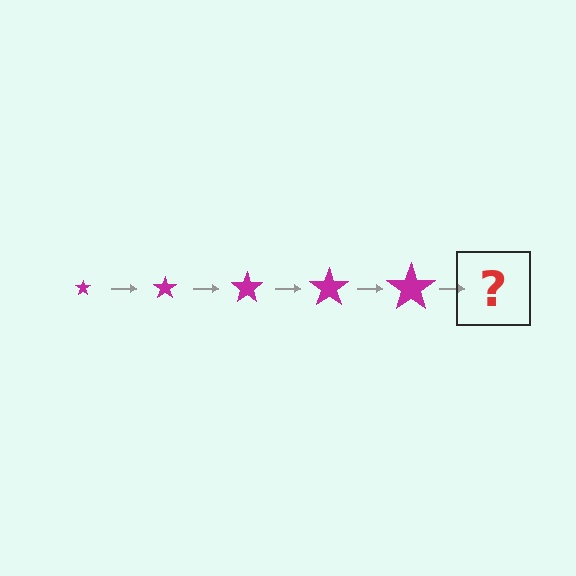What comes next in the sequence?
The next element should be a magenta star, larger than the previous one.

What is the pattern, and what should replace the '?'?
The pattern is that the star gets progressively larger each step. The '?' should be a magenta star, larger than the previous one.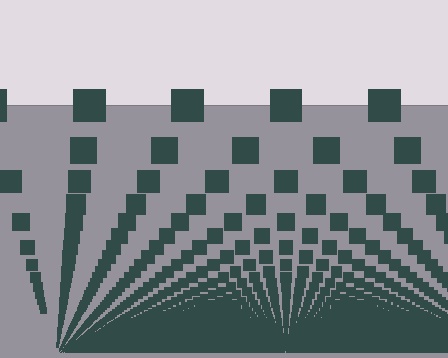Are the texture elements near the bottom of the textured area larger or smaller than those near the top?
Smaller. The gradient is inverted — elements near the bottom are smaller and denser.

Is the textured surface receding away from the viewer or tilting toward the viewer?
The surface appears to tilt toward the viewer. Texture elements get larger and sparser toward the top.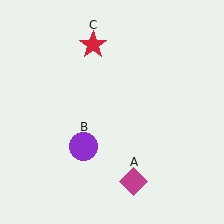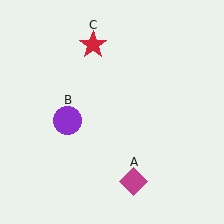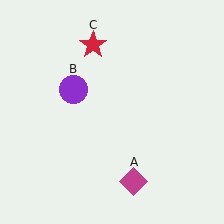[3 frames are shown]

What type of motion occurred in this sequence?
The purple circle (object B) rotated clockwise around the center of the scene.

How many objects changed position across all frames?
1 object changed position: purple circle (object B).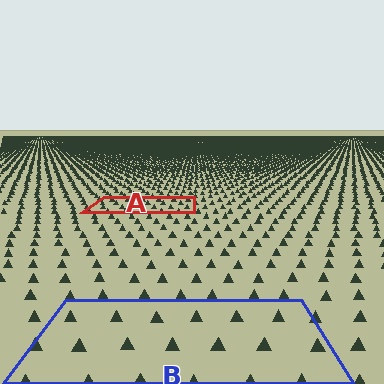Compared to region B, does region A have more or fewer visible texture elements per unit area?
Region A has more texture elements per unit area — they are packed more densely because it is farther away.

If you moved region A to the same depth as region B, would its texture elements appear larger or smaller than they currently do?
They would appear larger. At a closer depth, the same texture elements are projected at a bigger on-screen size.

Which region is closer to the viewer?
Region B is closer. The texture elements there are larger and more spread out.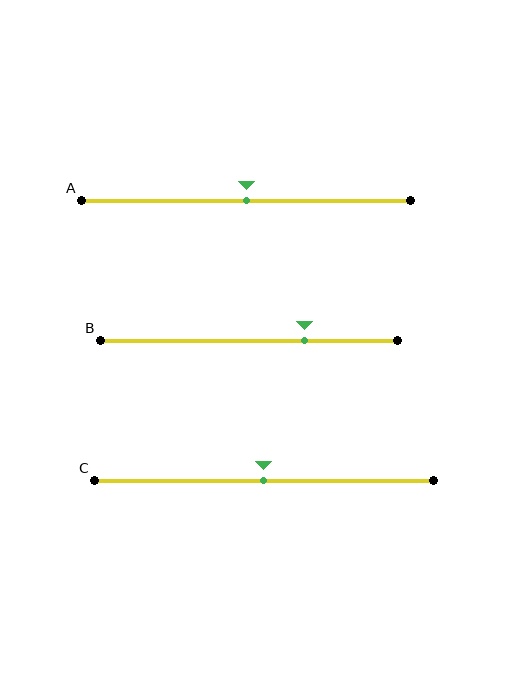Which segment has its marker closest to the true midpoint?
Segment A has its marker closest to the true midpoint.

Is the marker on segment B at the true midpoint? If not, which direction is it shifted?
No, the marker on segment B is shifted to the right by about 19% of the segment length.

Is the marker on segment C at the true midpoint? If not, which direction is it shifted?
Yes, the marker on segment C is at the true midpoint.